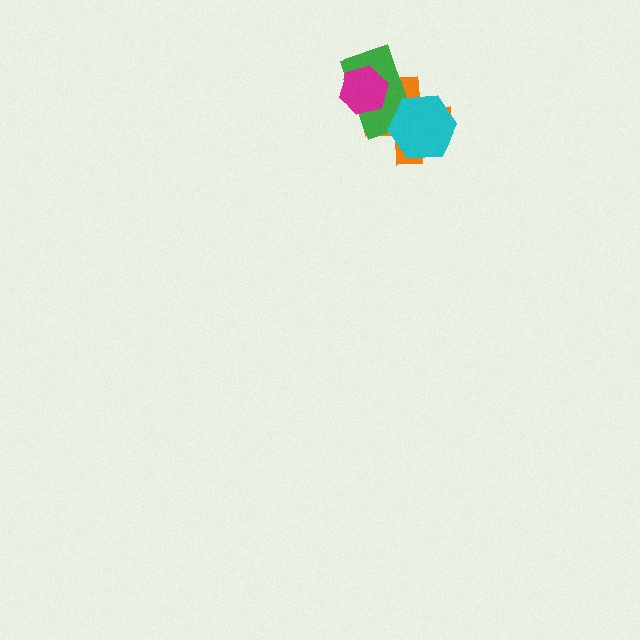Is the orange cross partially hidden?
Yes, it is partially covered by another shape.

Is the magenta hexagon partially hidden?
No, no other shape covers it.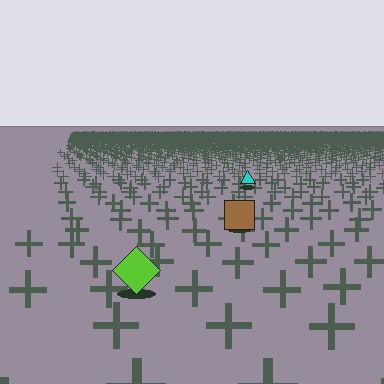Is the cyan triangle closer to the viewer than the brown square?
No. The brown square is closer — you can tell from the texture gradient: the ground texture is coarser near it.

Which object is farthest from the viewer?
The cyan triangle is farthest from the viewer. It appears smaller and the ground texture around it is denser.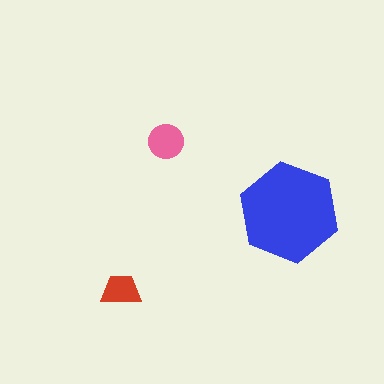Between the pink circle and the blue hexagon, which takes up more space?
The blue hexagon.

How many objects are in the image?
There are 3 objects in the image.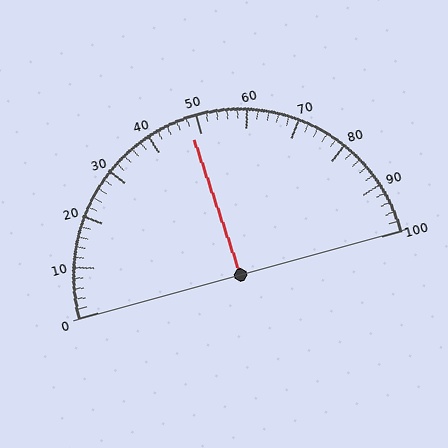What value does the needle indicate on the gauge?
The needle indicates approximately 48.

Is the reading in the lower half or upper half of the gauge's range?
The reading is in the lower half of the range (0 to 100).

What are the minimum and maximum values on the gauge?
The gauge ranges from 0 to 100.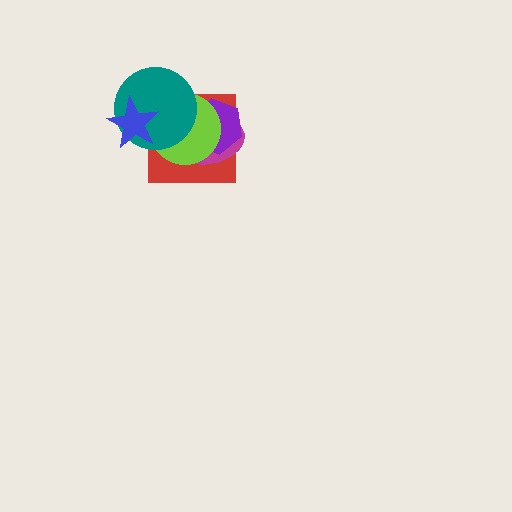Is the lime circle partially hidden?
Yes, it is partially covered by another shape.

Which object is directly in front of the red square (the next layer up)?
The magenta ellipse is directly in front of the red square.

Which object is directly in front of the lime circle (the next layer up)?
The teal circle is directly in front of the lime circle.